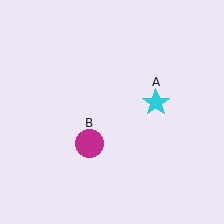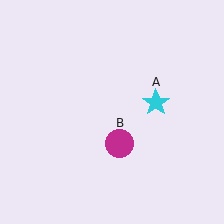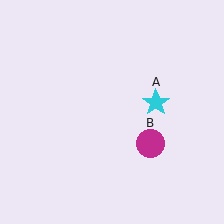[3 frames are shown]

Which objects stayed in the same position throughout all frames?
Cyan star (object A) remained stationary.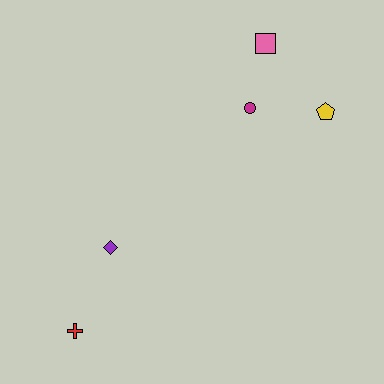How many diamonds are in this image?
There is 1 diamond.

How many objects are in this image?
There are 5 objects.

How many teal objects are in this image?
There are no teal objects.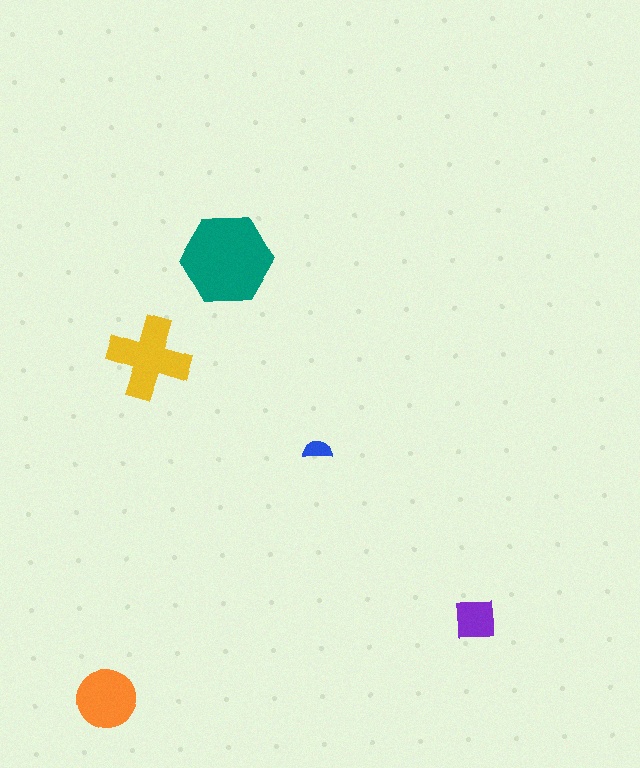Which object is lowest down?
The orange circle is bottommost.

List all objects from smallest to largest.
The blue semicircle, the purple square, the orange circle, the yellow cross, the teal hexagon.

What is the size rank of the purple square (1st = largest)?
4th.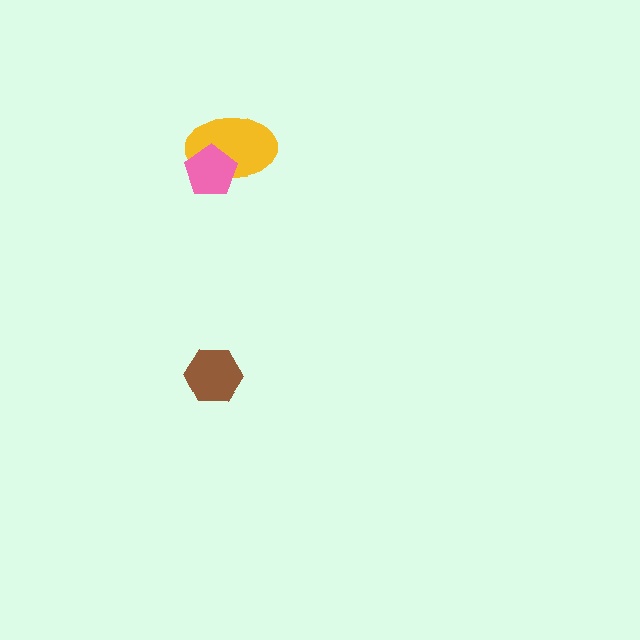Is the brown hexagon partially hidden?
No, no other shape covers it.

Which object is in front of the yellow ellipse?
The pink pentagon is in front of the yellow ellipse.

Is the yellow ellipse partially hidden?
Yes, it is partially covered by another shape.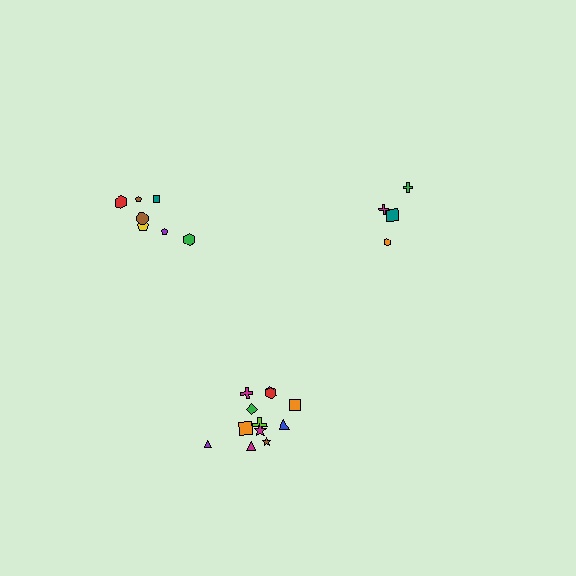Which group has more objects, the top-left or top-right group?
The top-left group.